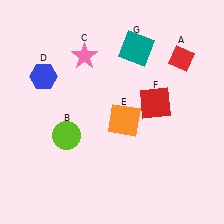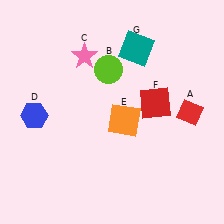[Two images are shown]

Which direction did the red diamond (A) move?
The red diamond (A) moved down.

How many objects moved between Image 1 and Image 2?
3 objects moved between the two images.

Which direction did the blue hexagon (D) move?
The blue hexagon (D) moved down.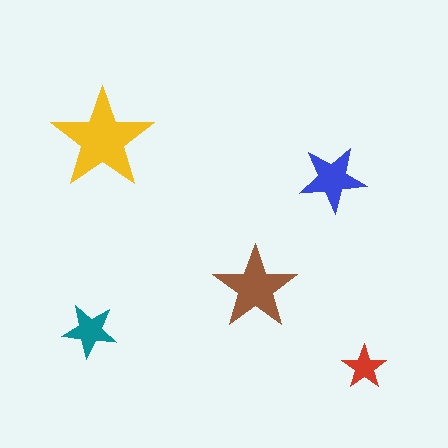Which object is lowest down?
The red star is bottommost.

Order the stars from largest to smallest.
the yellow one, the brown one, the blue one, the teal one, the red one.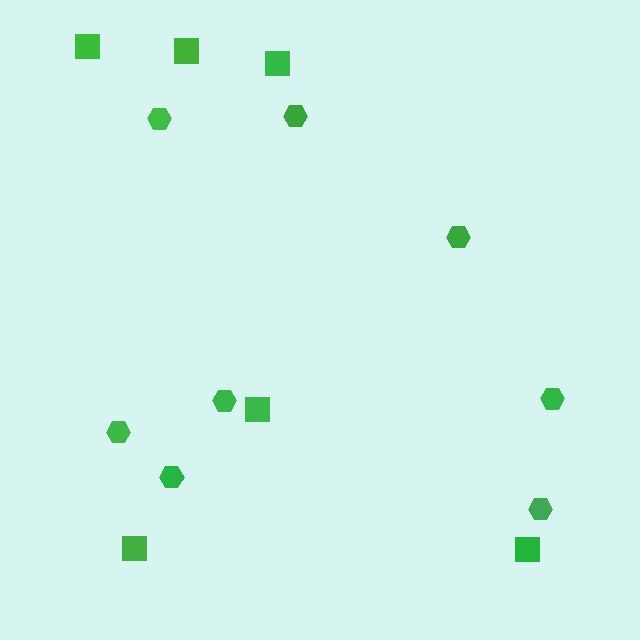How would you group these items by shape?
There are 2 groups: one group of squares (6) and one group of hexagons (8).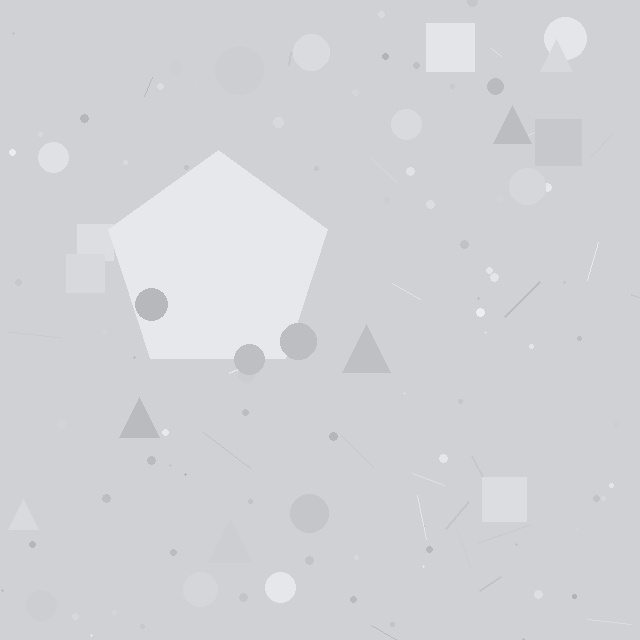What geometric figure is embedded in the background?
A pentagon is embedded in the background.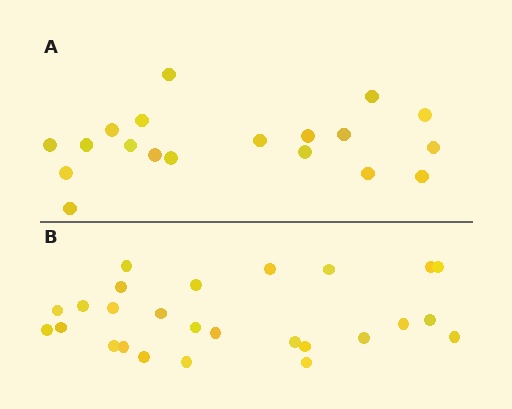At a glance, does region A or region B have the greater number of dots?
Region B (the bottom region) has more dots.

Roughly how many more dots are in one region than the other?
Region B has roughly 8 or so more dots than region A.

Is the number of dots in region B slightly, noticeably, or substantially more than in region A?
Region B has noticeably more, but not dramatically so. The ratio is roughly 1.4 to 1.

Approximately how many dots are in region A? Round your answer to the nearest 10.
About 20 dots. (The exact count is 19, which rounds to 20.)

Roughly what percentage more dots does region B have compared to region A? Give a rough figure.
About 35% more.